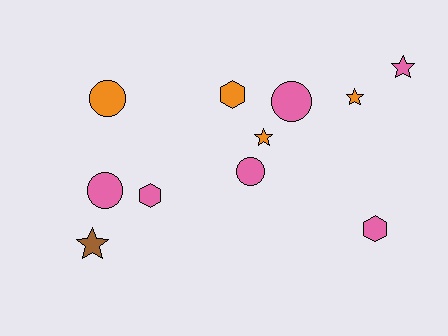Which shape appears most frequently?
Circle, with 4 objects.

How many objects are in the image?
There are 11 objects.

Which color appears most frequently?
Pink, with 6 objects.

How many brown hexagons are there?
There are no brown hexagons.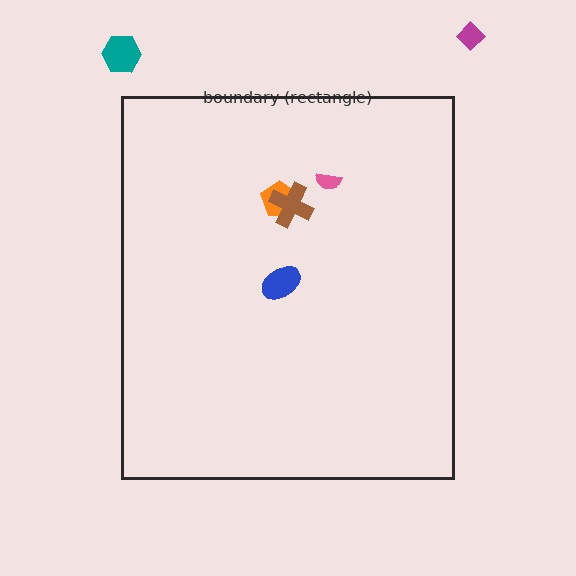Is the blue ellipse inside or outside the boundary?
Inside.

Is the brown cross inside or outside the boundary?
Inside.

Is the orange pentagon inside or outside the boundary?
Inside.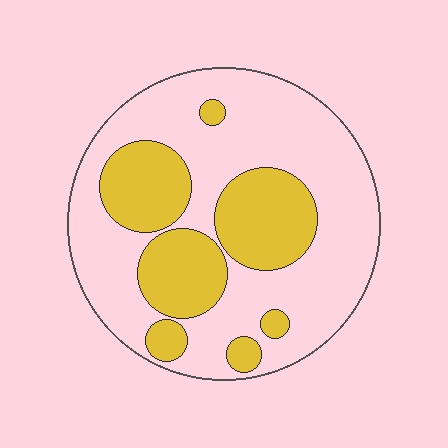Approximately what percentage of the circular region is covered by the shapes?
Approximately 35%.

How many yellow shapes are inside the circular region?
7.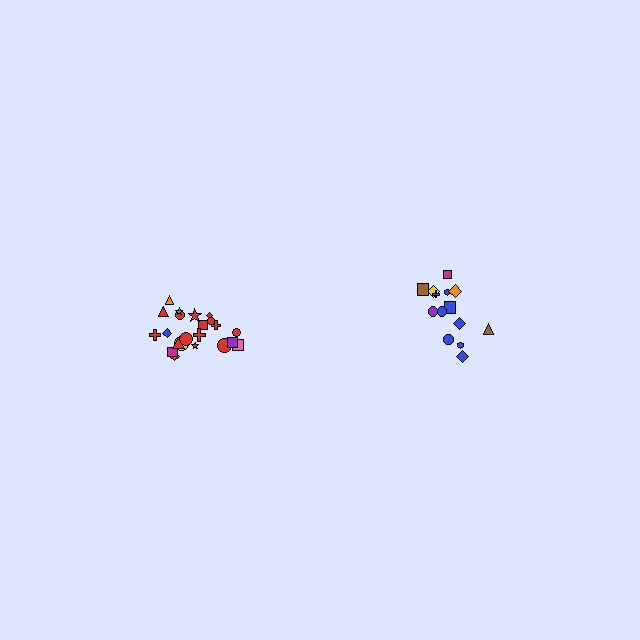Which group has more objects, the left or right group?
The left group.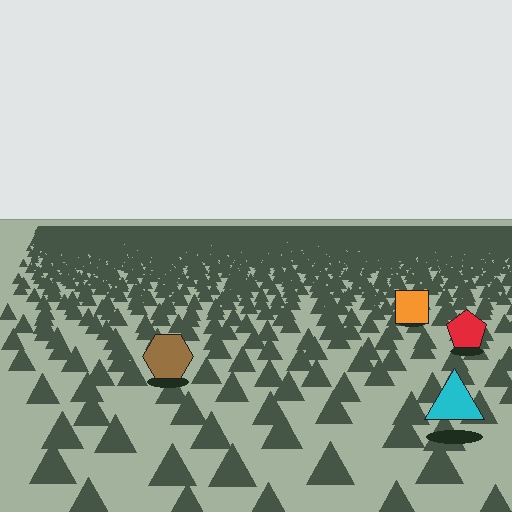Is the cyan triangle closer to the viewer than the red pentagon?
Yes. The cyan triangle is closer — you can tell from the texture gradient: the ground texture is coarser near it.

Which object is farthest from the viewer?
The orange square is farthest from the viewer. It appears smaller and the ground texture around it is denser.